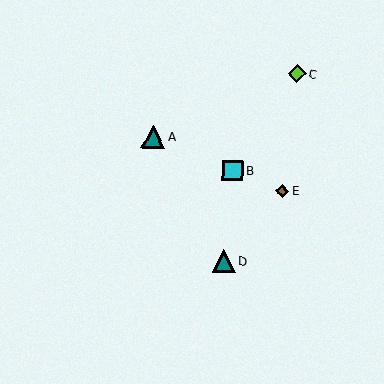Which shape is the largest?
The teal triangle (labeled D) is the largest.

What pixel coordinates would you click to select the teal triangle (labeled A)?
Click at (153, 137) to select the teal triangle A.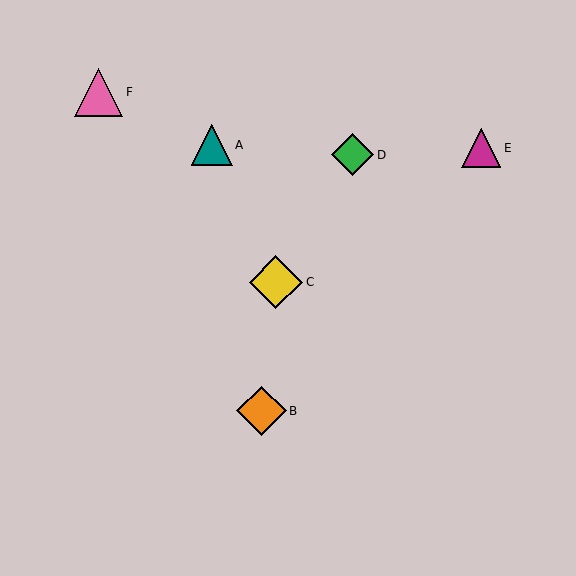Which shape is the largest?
The yellow diamond (labeled C) is the largest.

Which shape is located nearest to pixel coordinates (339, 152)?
The green diamond (labeled D) at (353, 155) is nearest to that location.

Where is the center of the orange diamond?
The center of the orange diamond is at (261, 411).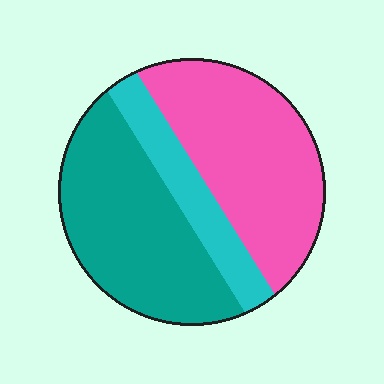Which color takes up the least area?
Cyan, at roughly 15%.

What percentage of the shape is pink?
Pink covers roughly 40% of the shape.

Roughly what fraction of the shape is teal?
Teal covers about 40% of the shape.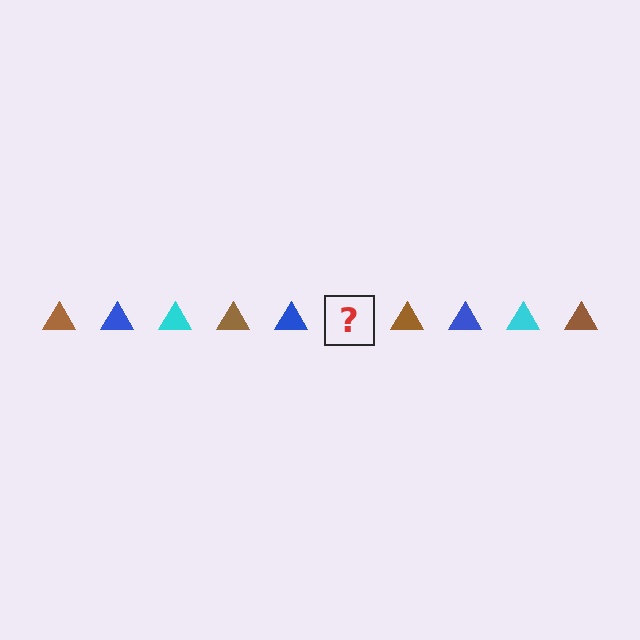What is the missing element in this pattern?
The missing element is a cyan triangle.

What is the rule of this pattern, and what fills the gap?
The rule is that the pattern cycles through brown, blue, cyan triangles. The gap should be filled with a cyan triangle.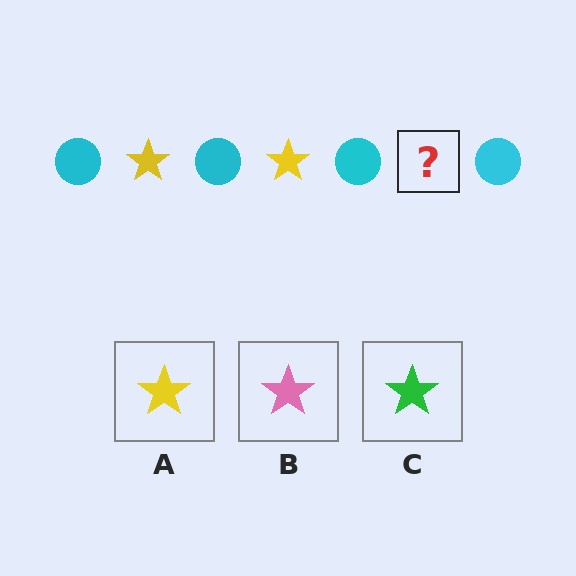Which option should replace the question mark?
Option A.